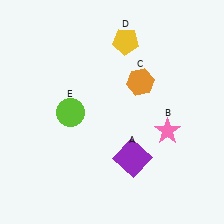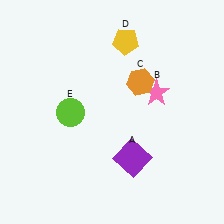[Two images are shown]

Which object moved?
The pink star (B) moved up.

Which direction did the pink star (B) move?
The pink star (B) moved up.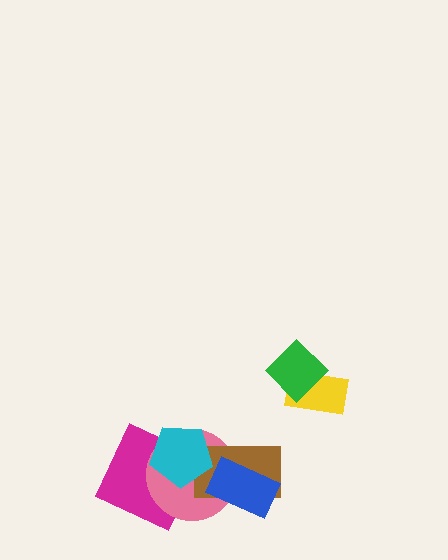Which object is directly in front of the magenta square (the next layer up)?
The pink circle is directly in front of the magenta square.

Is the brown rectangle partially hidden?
Yes, it is partially covered by another shape.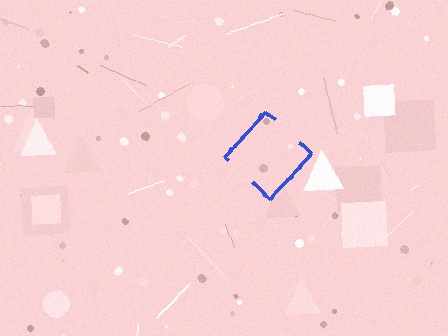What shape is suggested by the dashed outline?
The dashed outline suggests a diamond.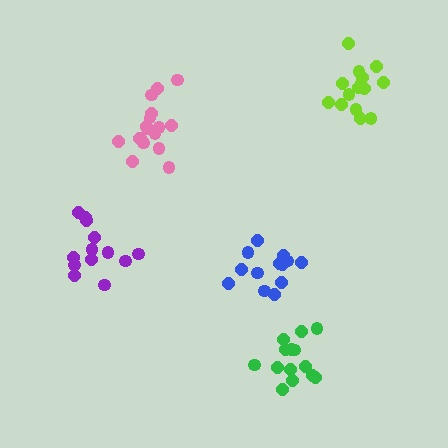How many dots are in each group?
Group 1: 17 dots, Group 2: 14 dots, Group 3: 13 dots, Group 4: 15 dots, Group 5: 14 dots (73 total).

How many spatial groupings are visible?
There are 5 spatial groupings.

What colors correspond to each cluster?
The clusters are colored: pink, blue, purple, lime, green.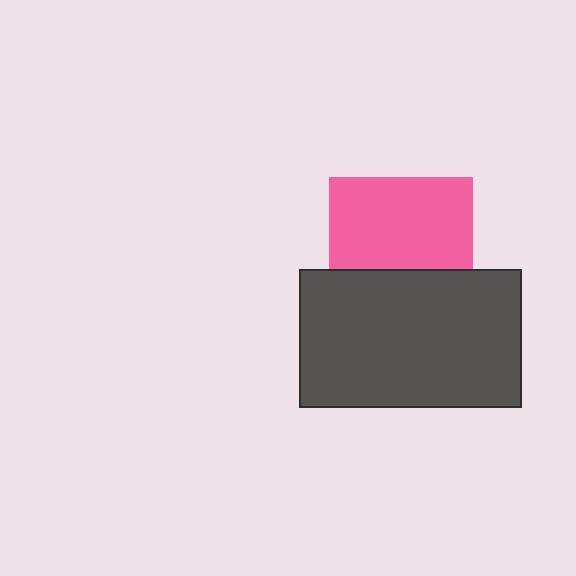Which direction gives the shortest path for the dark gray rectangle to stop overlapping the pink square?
Moving down gives the shortest separation.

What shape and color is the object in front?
The object in front is a dark gray rectangle.